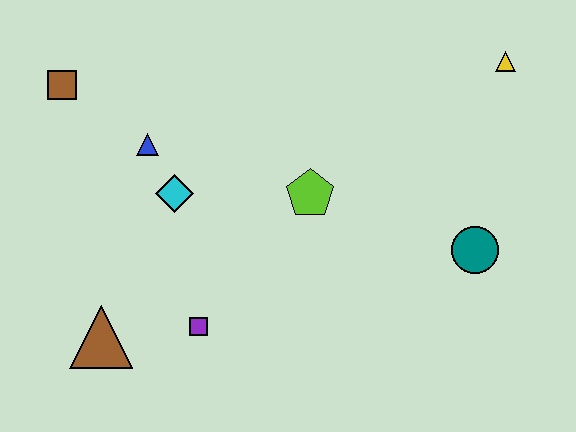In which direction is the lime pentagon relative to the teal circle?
The lime pentagon is to the left of the teal circle.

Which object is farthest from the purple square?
The yellow triangle is farthest from the purple square.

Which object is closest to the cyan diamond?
The blue triangle is closest to the cyan diamond.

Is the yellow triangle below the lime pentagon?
No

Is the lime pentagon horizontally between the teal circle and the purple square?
Yes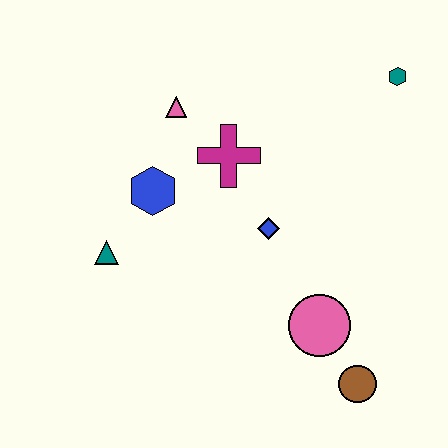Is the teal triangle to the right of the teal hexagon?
No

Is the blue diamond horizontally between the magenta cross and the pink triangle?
No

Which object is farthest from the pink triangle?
The brown circle is farthest from the pink triangle.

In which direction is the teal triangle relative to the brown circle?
The teal triangle is to the left of the brown circle.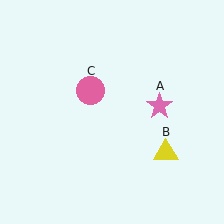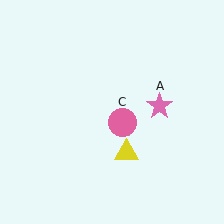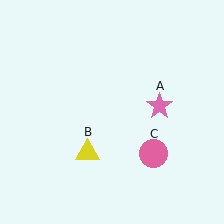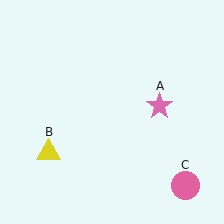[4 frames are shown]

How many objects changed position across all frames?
2 objects changed position: yellow triangle (object B), pink circle (object C).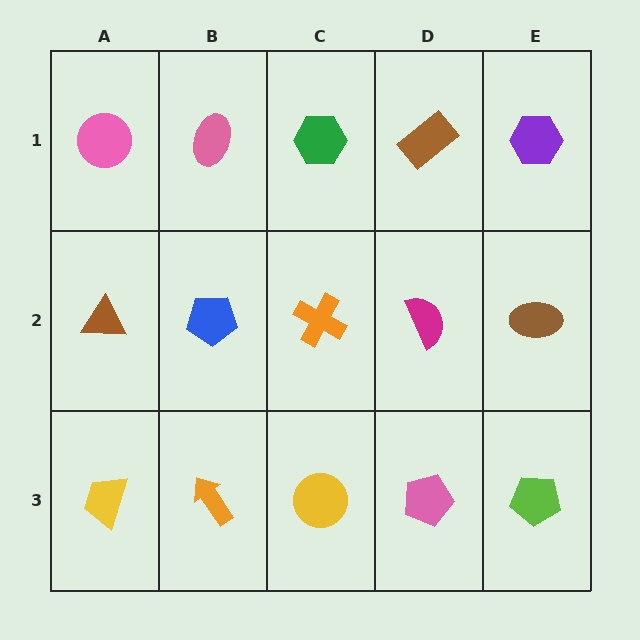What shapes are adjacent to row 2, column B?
A pink ellipse (row 1, column B), an orange arrow (row 3, column B), a brown triangle (row 2, column A), an orange cross (row 2, column C).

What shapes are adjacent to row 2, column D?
A brown rectangle (row 1, column D), a pink pentagon (row 3, column D), an orange cross (row 2, column C), a brown ellipse (row 2, column E).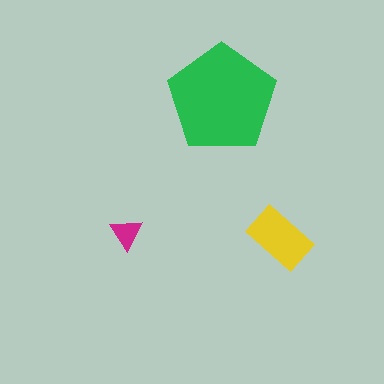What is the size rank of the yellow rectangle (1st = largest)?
2nd.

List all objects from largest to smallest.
The green pentagon, the yellow rectangle, the magenta triangle.